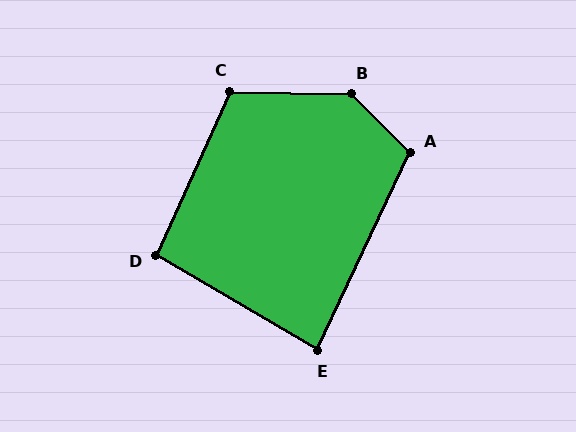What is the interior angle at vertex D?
Approximately 96 degrees (obtuse).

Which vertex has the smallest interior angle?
E, at approximately 85 degrees.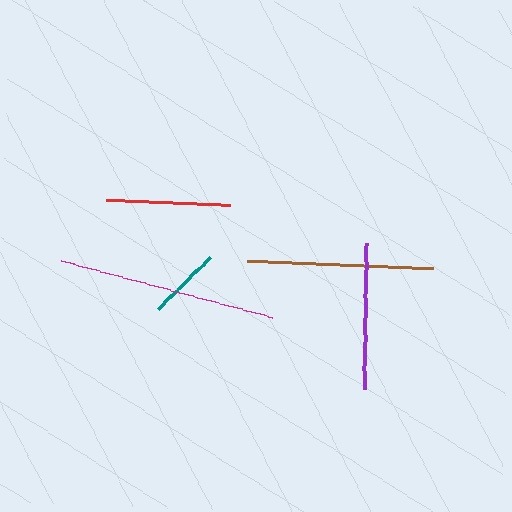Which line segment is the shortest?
The teal line is the shortest at approximately 74 pixels.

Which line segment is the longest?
The magenta line is the longest at approximately 220 pixels.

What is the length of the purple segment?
The purple segment is approximately 146 pixels long.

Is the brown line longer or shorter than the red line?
The brown line is longer than the red line.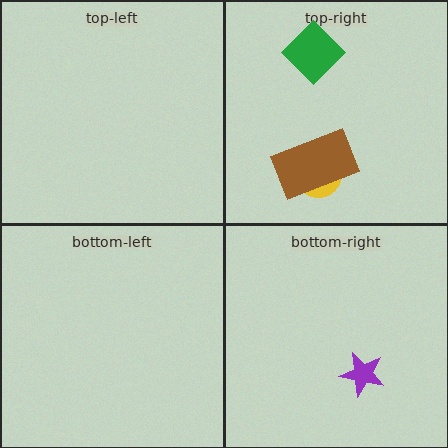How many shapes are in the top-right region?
3.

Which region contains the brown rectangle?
The top-right region.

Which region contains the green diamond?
The top-right region.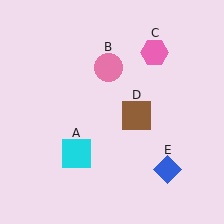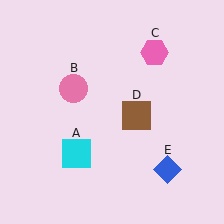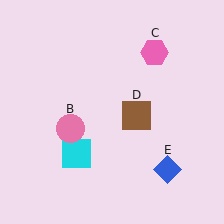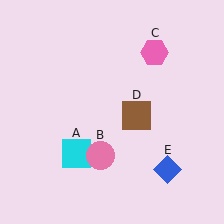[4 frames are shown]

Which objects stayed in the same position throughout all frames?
Cyan square (object A) and pink hexagon (object C) and brown square (object D) and blue diamond (object E) remained stationary.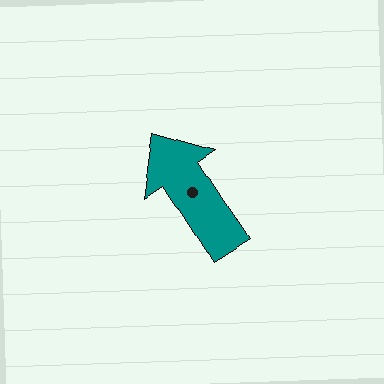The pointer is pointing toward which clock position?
Roughly 11 o'clock.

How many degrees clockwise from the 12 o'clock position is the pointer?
Approximately 327 degrees.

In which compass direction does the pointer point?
Northwest.